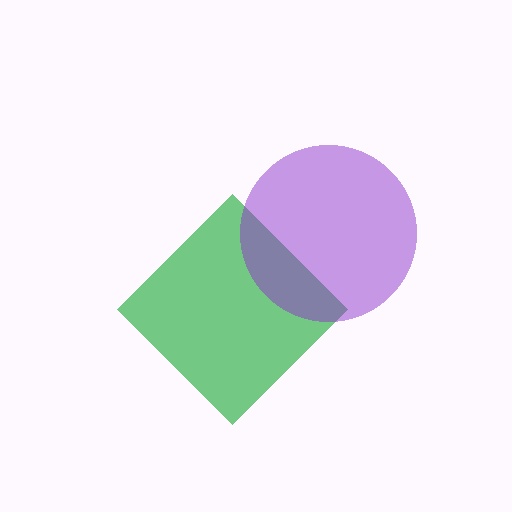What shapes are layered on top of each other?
The layered shapes are: a green diamond, a purple circle.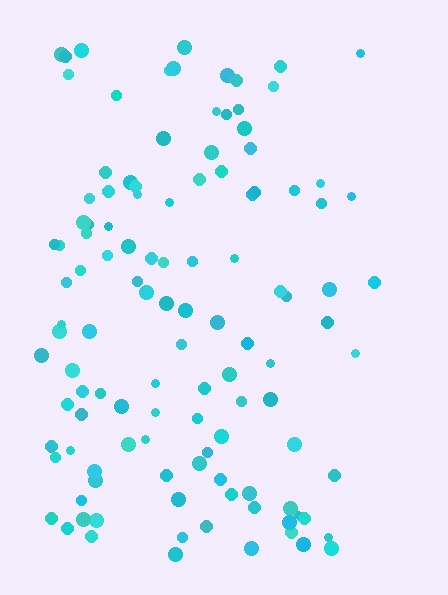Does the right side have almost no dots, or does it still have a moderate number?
Still a moderate number, just noticeably fewer than the left.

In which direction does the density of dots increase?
From right to left, with the left side densest.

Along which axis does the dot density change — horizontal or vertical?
Horizontal.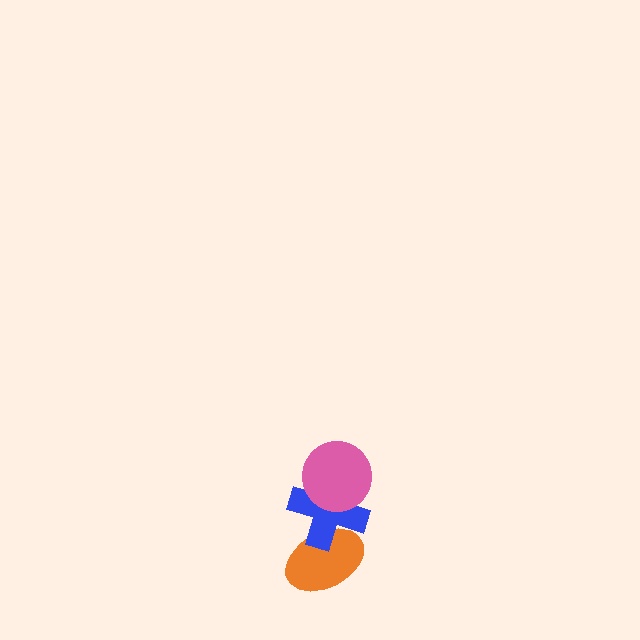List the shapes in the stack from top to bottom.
From top to bottom: the pink circle, the blue cross, the orange ellipse.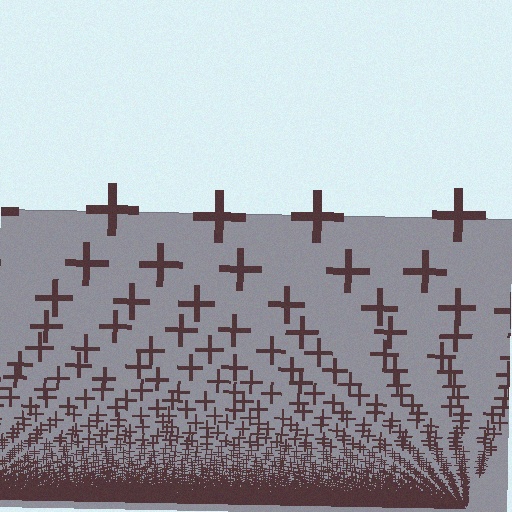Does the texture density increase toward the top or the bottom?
Density increases toward the bottom.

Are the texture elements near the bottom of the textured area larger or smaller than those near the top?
Smaller. The gradient is inverted — elements near the bottom are smaller and denser.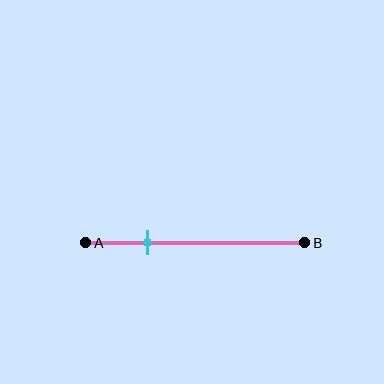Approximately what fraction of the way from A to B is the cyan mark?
The cyan mark is approximately 30% of the way from A to B.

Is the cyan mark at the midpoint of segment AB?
No, the mark is at about 30% from A, not at the 50% midpoint.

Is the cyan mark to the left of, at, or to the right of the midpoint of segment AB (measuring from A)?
The cyan mark is to the left of the midpoint of segment AB.